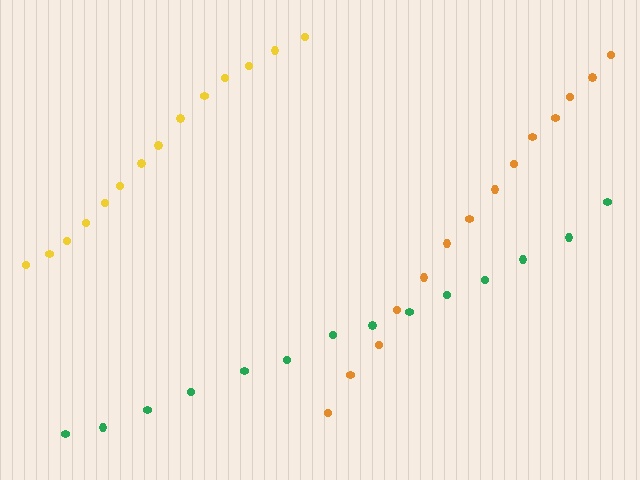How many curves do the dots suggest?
There are 3 distinct paths.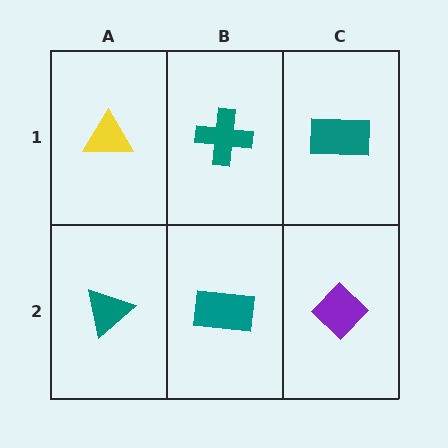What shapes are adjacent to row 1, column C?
A purple diamond (row 2, column C), a teal cross (row 1, column B).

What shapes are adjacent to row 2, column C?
A teal rectangle (row 1, column C), a teal rectangle (row 2, column B).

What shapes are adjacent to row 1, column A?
A teal triangle (row 2, column A), a teal cross (row 1, column B).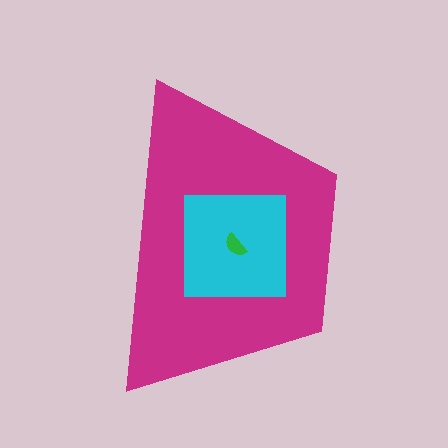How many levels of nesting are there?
3.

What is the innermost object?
The green semicircle.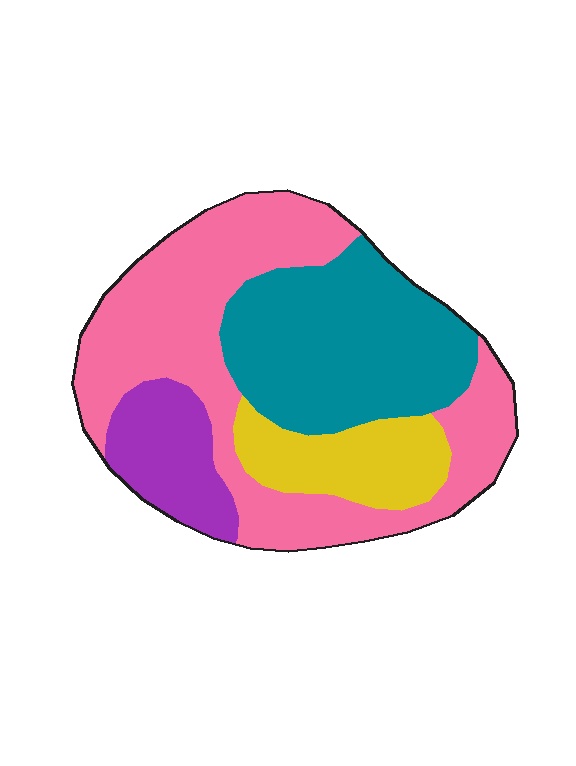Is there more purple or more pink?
Pink.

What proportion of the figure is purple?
Purple takes up less than a sixth of the figure.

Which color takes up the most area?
Pink, at roughly 45%.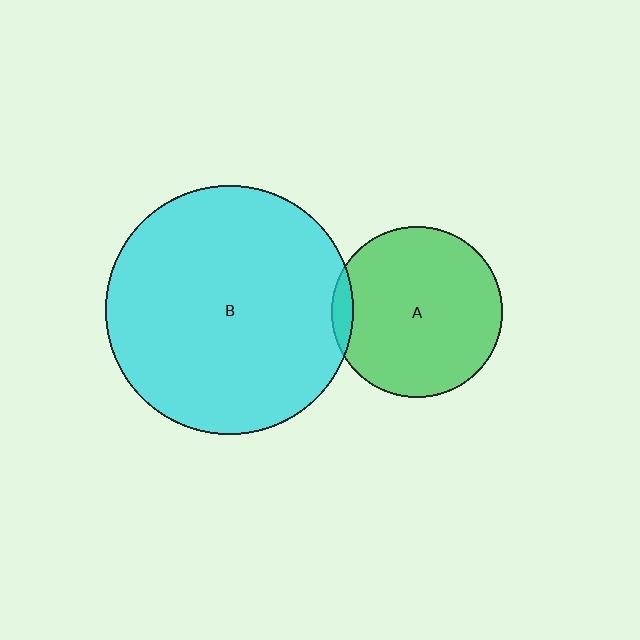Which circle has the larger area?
Circle B (cyan).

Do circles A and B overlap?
Yes.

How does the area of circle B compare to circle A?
Approximately 2.1 times.